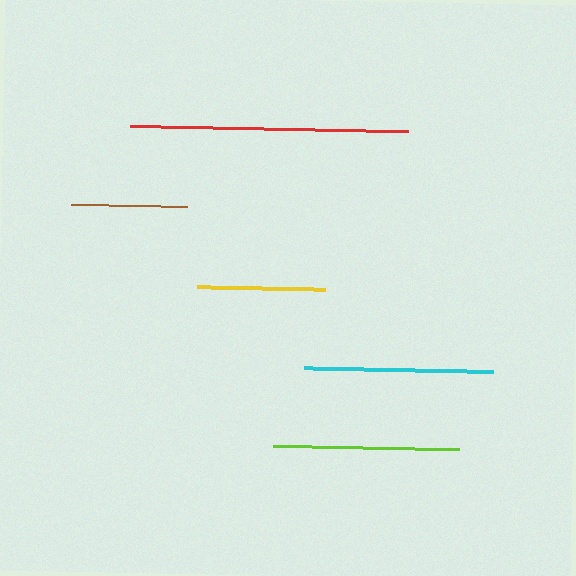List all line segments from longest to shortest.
From longest to shortest: red, cyan, lime, yellow, brown.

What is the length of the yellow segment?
The yellow segment is approximately 128 pixels long.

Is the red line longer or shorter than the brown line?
The red line is longer than the brown line.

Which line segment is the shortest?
The brown line is the shortest at approximately 116 pixels.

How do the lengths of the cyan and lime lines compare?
The cyan and lime lines are approximately the same length.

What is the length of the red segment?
The red segment is approximately 278 pixels long.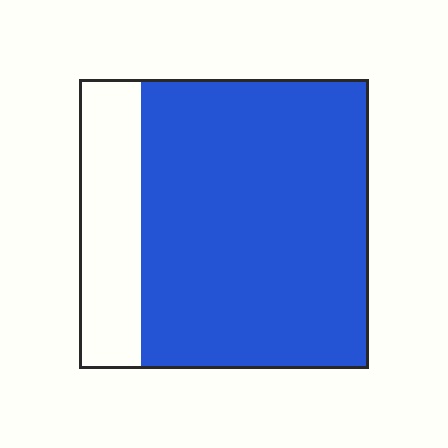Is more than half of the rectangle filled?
Yes.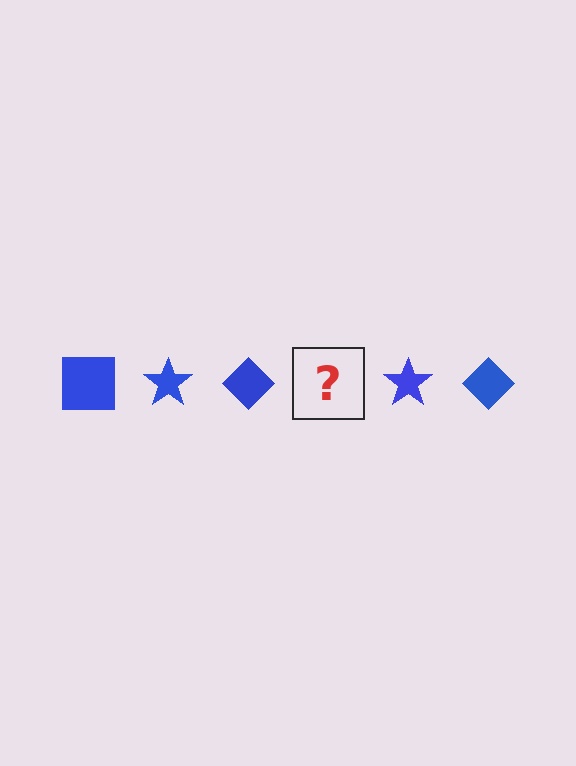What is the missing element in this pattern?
The missing element is a blue square.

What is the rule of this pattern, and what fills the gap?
The rule is that the pattern cycles through square, star, diamond shapes in blue. The gap should be filled with a blue square.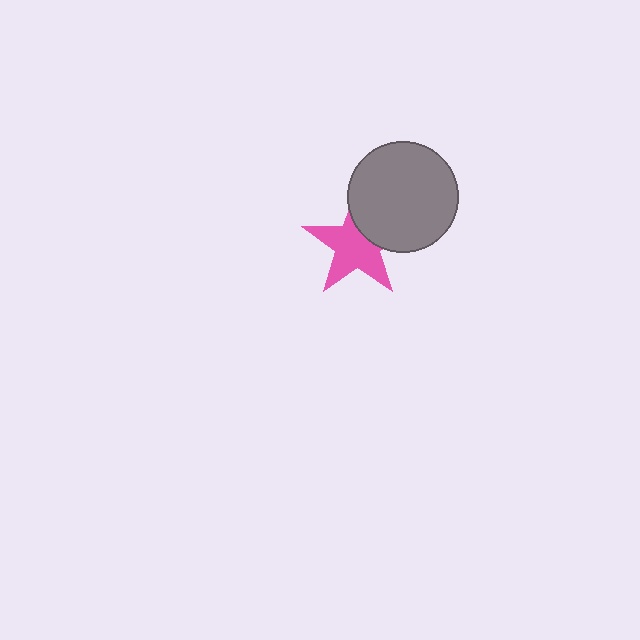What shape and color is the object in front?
The object in front is a gray circle.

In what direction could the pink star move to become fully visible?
The pink star could move toward the lower-left. That would shift it out from behind the gray circle entirely.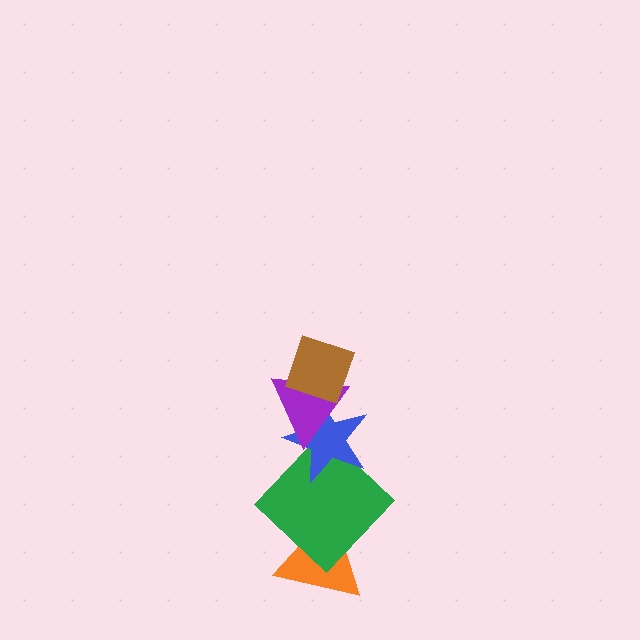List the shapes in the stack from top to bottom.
From top to bottom: the brown diamond, the purple triangle, the blue star, the green diamond, the orange triangle.